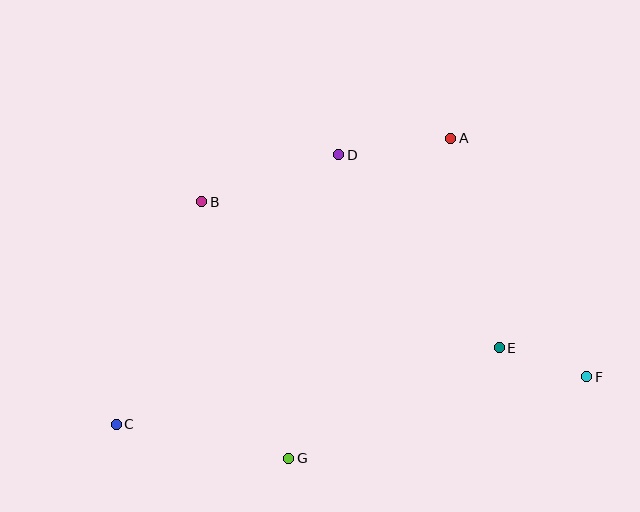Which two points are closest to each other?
Points E and F are closest to each other.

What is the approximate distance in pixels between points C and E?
The distance between C and E is approximately 391 pixels.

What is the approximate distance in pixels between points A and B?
The distance between A and B is approximately 257 pixels.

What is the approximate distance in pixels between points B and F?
The distance between B and F is approximately 423 pixels.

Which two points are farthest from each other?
Points C and F are farthest from each other.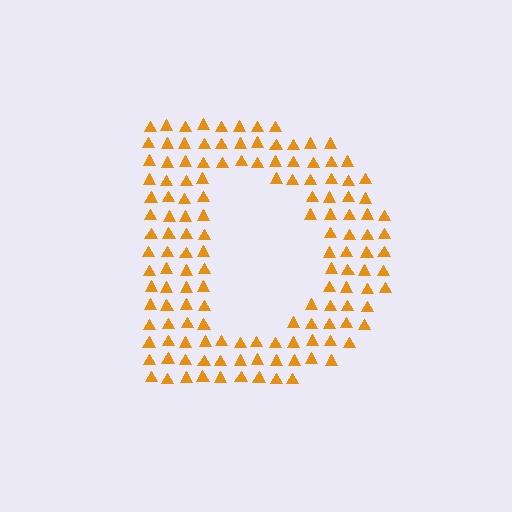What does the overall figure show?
The overall figure shows the letter D.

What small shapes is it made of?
It is made of small triangles.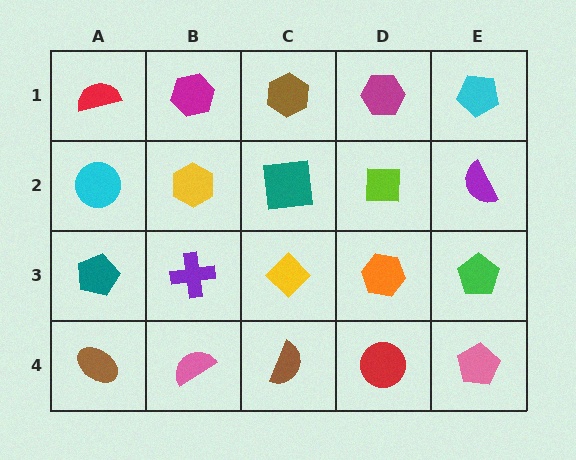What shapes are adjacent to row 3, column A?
A cyan circle (row 2, column A), a brown ellipse (row 4, column A), a purple cross (row 3, column B).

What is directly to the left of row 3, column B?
A teal pentagon.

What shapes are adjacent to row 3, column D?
A lime square (row 2, column D), a red circle (row 4, column D), a yellow diamond (row 3, column C), a green pentagon (row 3, column E).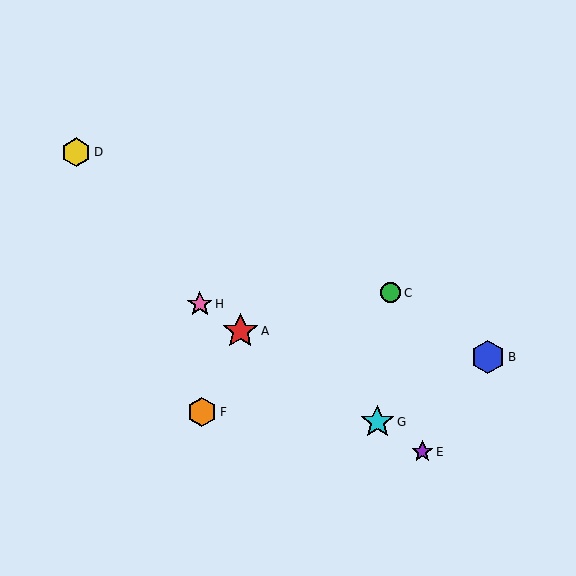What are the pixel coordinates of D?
Object D is at (76, 152).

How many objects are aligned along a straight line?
4 objects (A, E, G, H) are aligned along a straight line.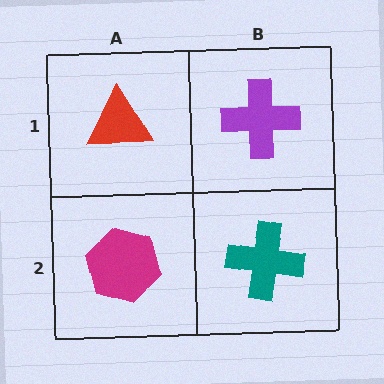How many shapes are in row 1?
2 shapes.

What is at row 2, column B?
A teal cross.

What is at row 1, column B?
A purple cross.